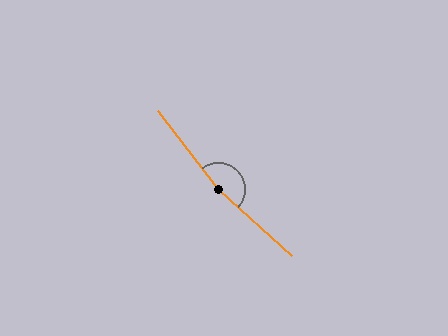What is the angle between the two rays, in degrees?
Approximately 170 degrees.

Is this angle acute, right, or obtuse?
It is obtuse.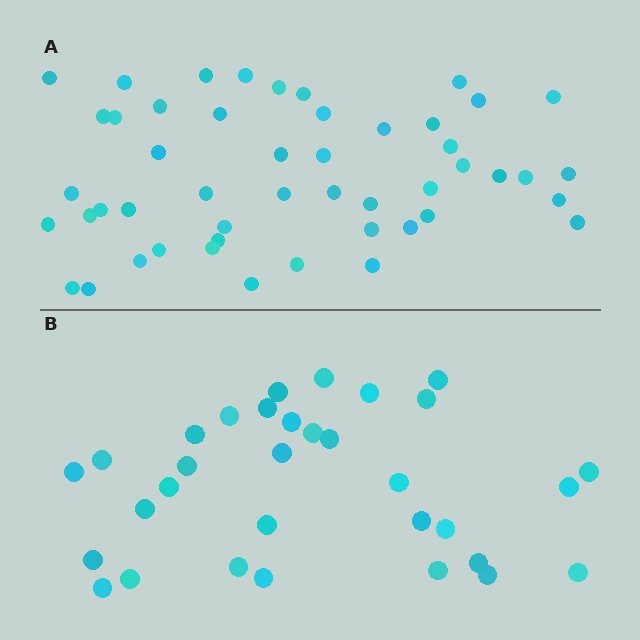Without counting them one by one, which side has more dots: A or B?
Region A (the top region) has more dots.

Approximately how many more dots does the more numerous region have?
Region A has approximately 15 more dots than region B.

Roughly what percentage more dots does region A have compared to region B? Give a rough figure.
About 55% more.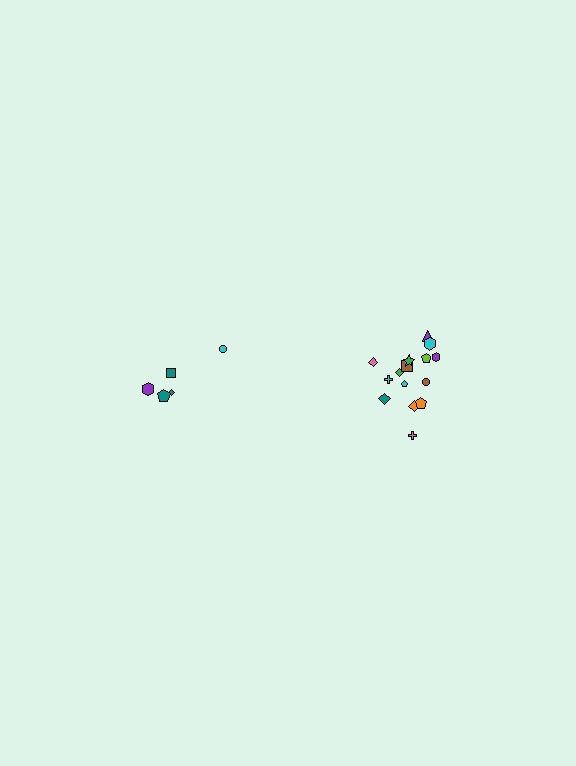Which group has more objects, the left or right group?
The right group.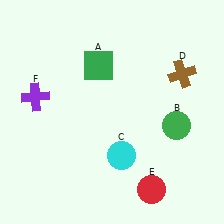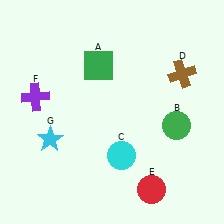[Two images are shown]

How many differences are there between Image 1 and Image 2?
There is 1 difference between the two images.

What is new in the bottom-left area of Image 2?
A cyan star (G) was added in the bottom-left area of Image 2.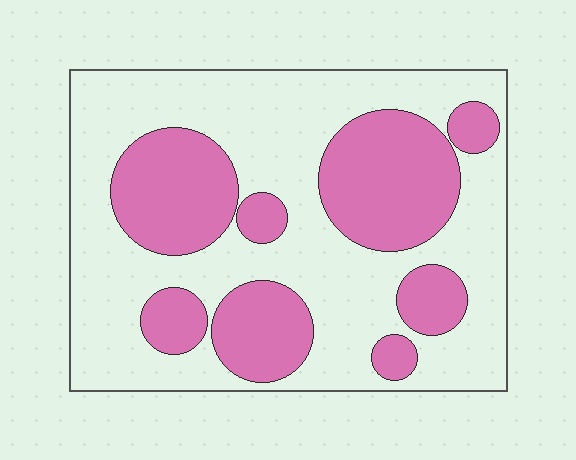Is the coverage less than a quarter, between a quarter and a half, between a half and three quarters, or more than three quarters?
Between a quarter and a half.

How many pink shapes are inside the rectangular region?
8.